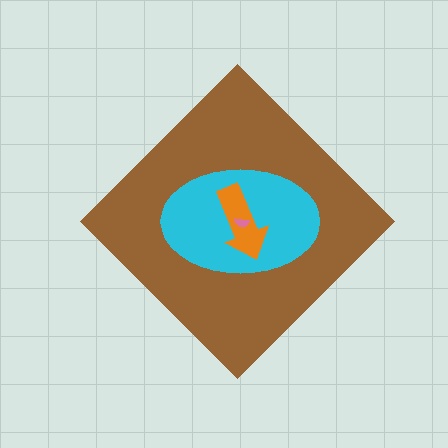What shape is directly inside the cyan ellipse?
The orange arrow.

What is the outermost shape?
The brown diamond.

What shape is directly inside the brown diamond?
The cyan ellipse.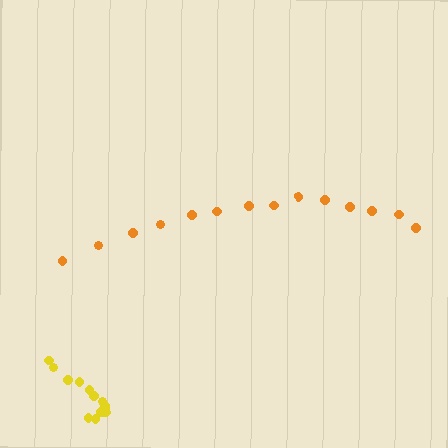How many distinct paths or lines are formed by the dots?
There are 2 distinct paths.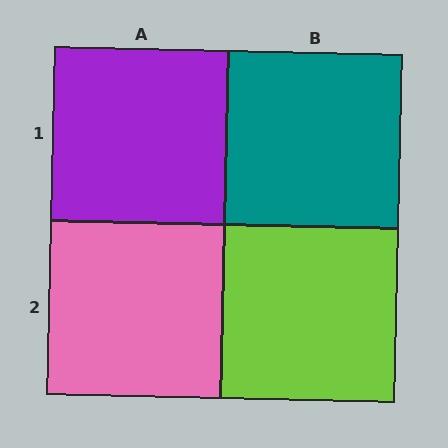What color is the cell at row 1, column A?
Purple.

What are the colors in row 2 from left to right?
Pink, lime.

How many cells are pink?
1 cell is pink.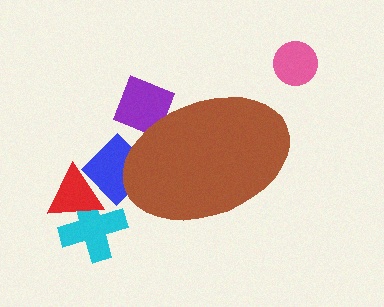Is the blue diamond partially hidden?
Yes, the blue diamond is partially hidden behind the brown ellipse.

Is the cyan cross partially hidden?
No, the cyan cross is fully visible.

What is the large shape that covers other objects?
A brown ellipse.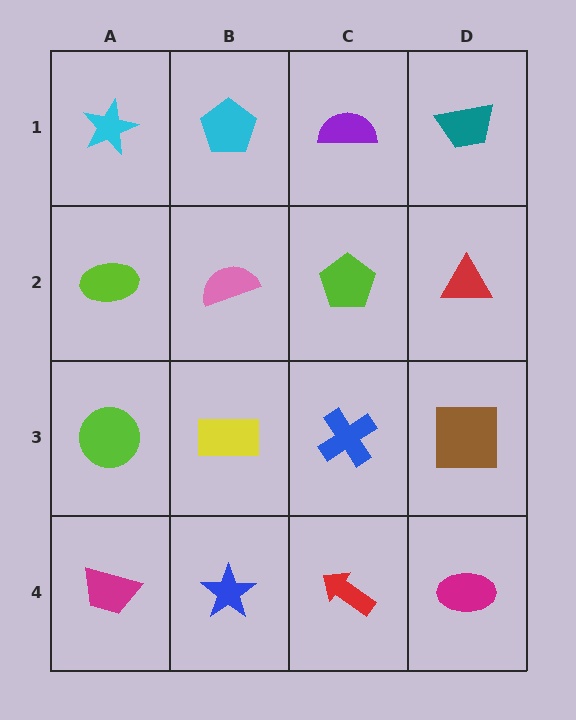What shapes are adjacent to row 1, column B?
A pink semicircle (row 2, column B), a cyan star (row 1, column A), a purple semicircle (row 1, column C).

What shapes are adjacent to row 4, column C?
A blue cross (row 3, column C), a blue star (row 4, column B), a magenta ellipse (row 4, column D).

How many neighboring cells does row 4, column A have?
2.